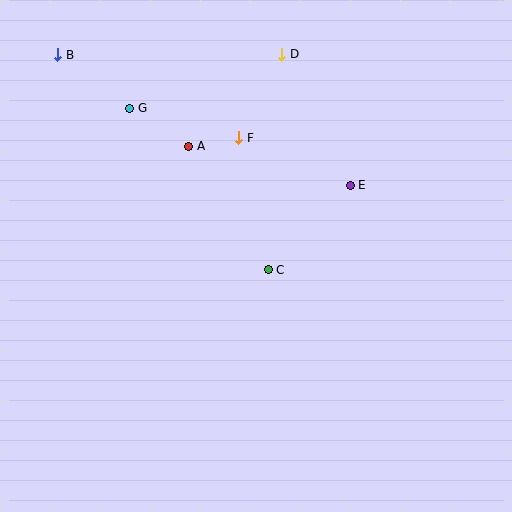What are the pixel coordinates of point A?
Point A is at (189, 146).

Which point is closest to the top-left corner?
Point B is closest to the top-left corner.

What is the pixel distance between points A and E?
The distance between A and E is 166 pixels.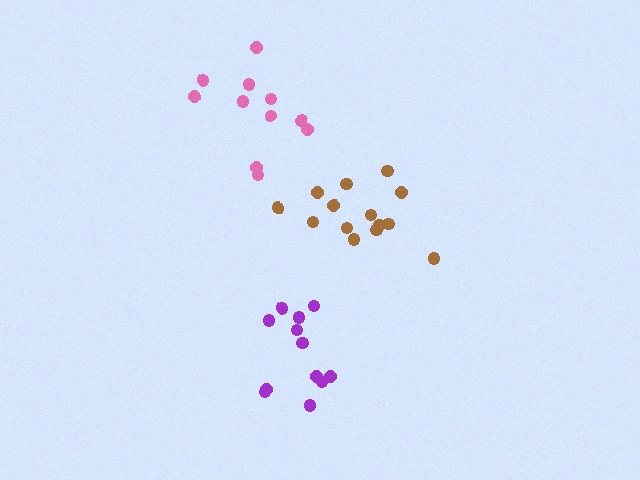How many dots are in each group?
Group 1: 11 dots, Group 2: 12 dots, Group 3: 14 dots (37 total).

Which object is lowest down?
The purple cluster is bottommost.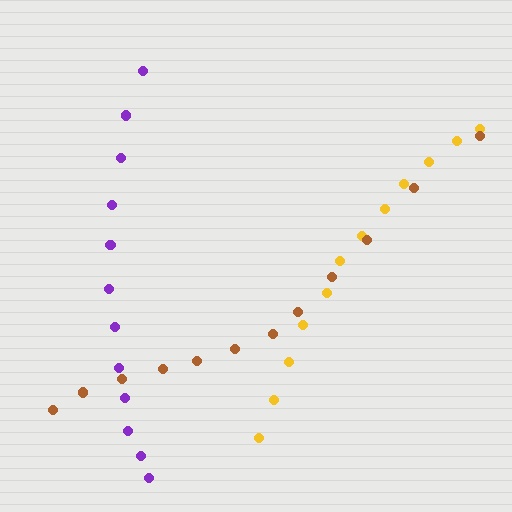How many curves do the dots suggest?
There are 3 distinct paths.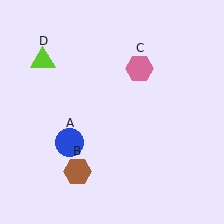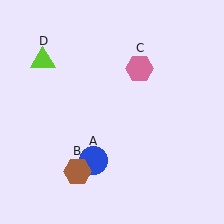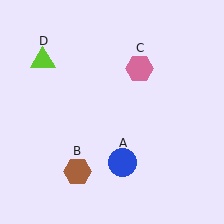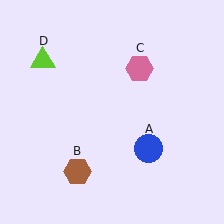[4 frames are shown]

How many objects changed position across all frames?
1 object changed position: blue circle (object A).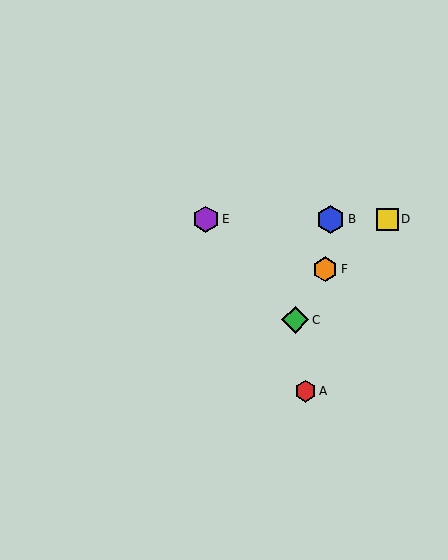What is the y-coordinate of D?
Object D is at y≈219.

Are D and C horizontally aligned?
No, D is at y≈219 and C is at y≈320.